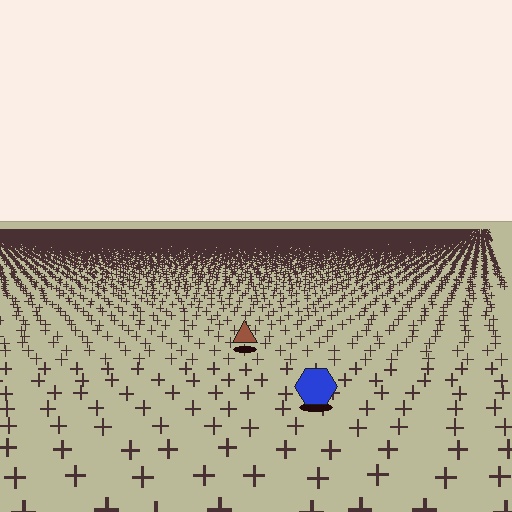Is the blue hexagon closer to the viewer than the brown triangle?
Yes. The blue hexagon is closer — you can tell from the texture gradient: the ground texture is coarser near it.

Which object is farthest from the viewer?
The brown triangle is farthest from the viewer. It appears smaller and the ground texture around it is denser.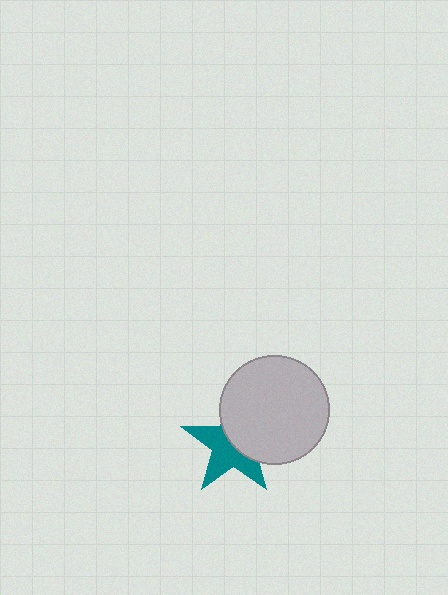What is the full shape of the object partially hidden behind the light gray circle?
The partially hidden object is a teal star.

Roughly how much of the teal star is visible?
About half of it is visible (roughly 54%).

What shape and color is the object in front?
The object in front is a light gray circle.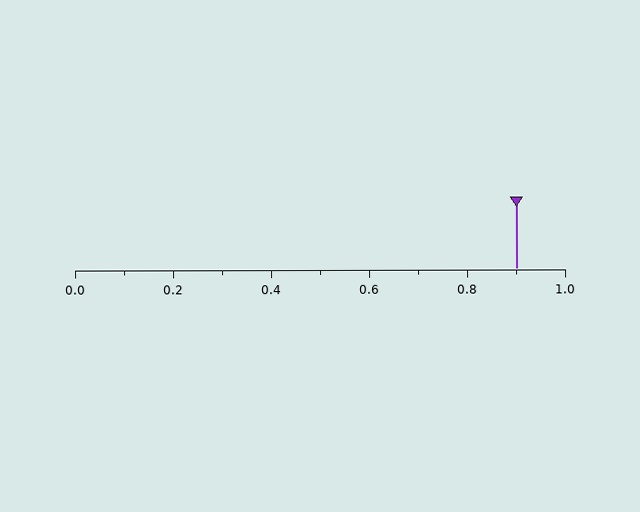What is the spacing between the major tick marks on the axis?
The major ticks are spaced 0.2 apart.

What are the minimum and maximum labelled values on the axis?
The axis runs from 0.0 to 1.0.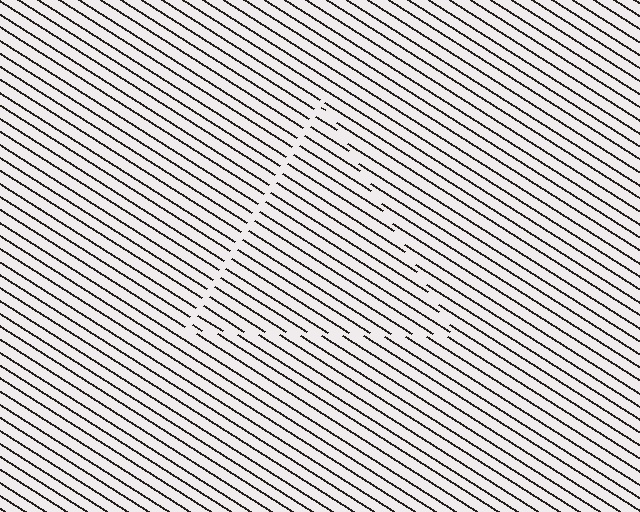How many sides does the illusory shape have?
3 sides — the line-ends trace a triangle.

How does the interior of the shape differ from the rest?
The interior of the shape contains the same grating, shifted by half a period — the contour is defined by the phase discontinuity where line-ends from the inner and outer gratings abut.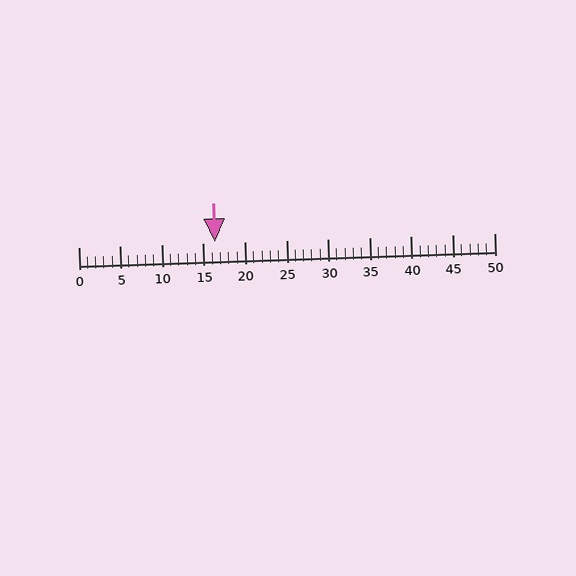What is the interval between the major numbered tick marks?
The major tick marks are spaced 5 units apart.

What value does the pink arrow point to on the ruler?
The pink arrow points to approximately 16.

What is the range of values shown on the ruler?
The ruler shows values from 0 to 50.